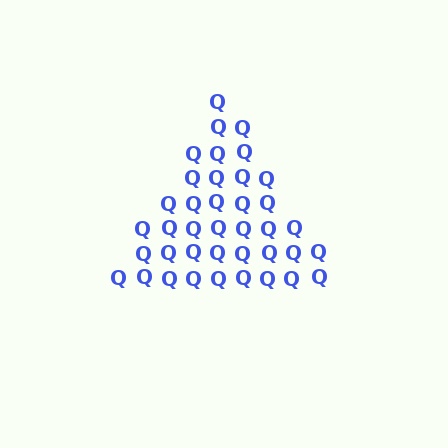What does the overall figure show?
The overall figure shows a triangle.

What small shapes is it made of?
It is made of small letter Q's.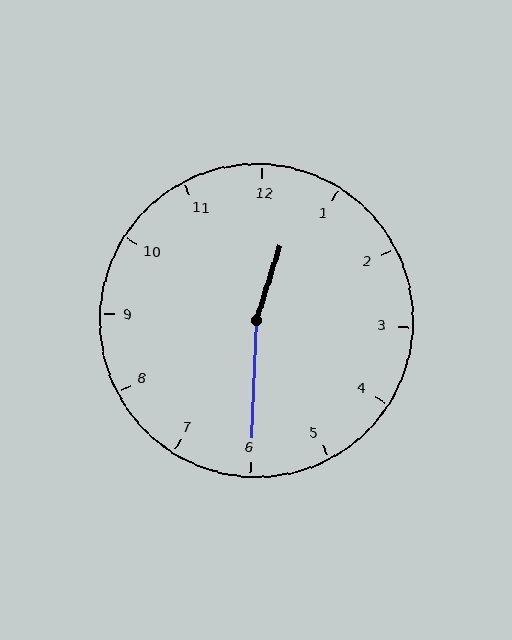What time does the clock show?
12:30.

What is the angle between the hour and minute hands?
Approximately 165 degrees.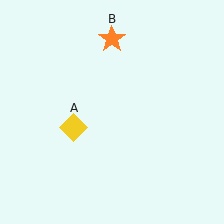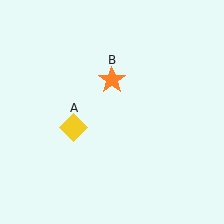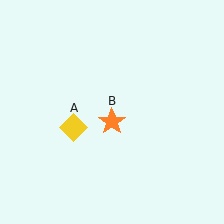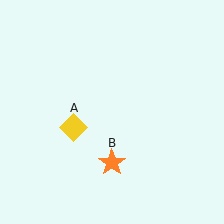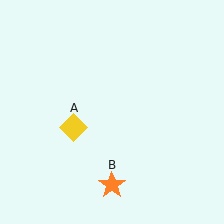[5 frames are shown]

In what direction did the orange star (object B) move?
The orange star (object B) moved down.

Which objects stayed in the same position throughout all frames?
Yellow diamond (object A) remained stationary.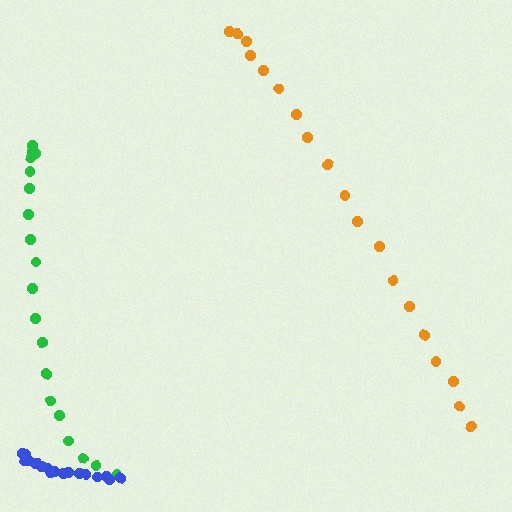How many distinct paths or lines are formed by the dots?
There are 3 distinct paths.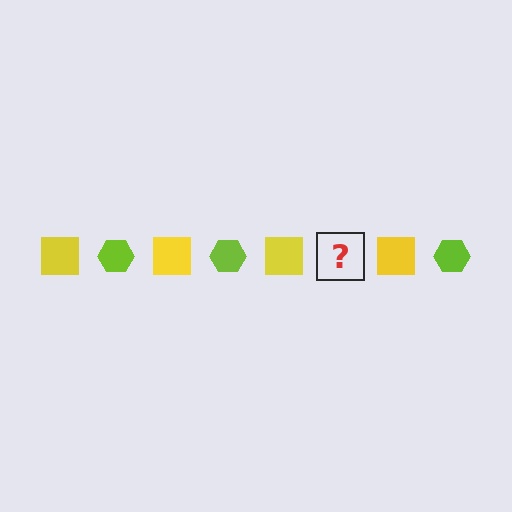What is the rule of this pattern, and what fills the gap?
The rule is that the pattern alternates between yellow square and lime hexagon. The gap should be filled with a lime hexagon.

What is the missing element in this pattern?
The missing element is a lime hexagon.